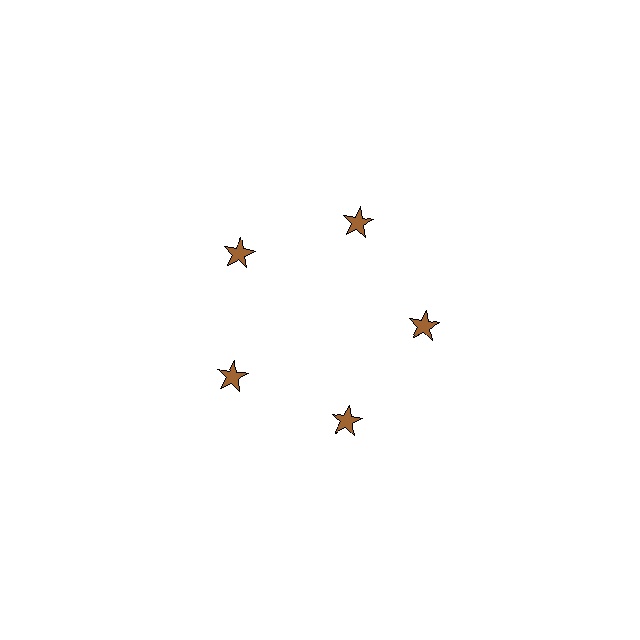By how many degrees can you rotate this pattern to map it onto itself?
The pattern maps onto itself every 72 degrees of rotation.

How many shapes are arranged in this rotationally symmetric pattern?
There are 5 shapes, arranged in 5 groups of 1.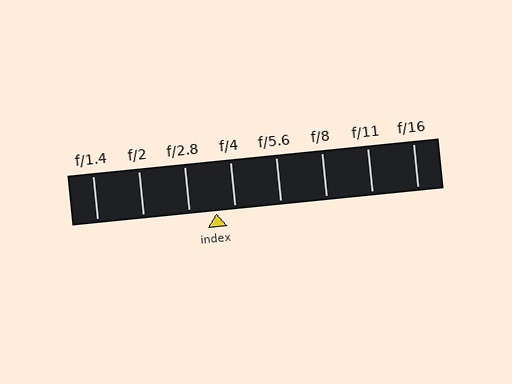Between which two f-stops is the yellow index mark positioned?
The index mark is between f/2.8 and f/4.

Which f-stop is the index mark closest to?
The index mark is closest to f/4.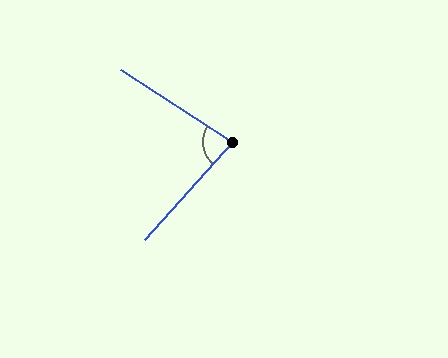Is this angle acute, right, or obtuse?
It is acute.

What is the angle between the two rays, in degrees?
Approximately 81 degrees.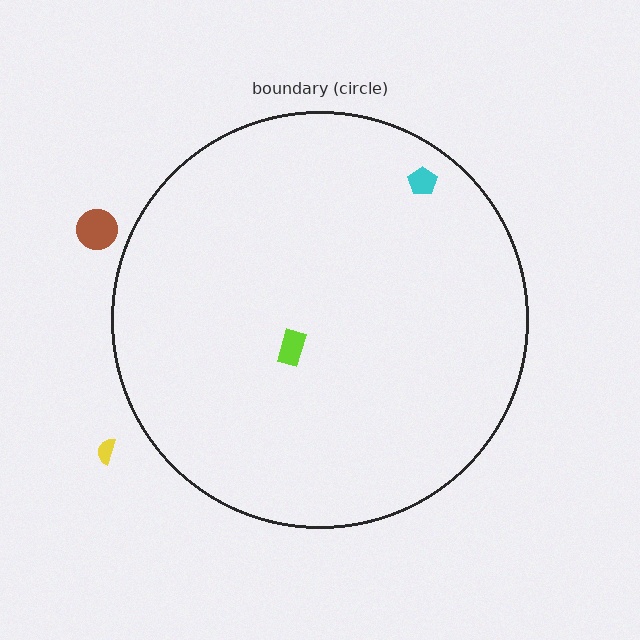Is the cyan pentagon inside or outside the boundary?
Inside.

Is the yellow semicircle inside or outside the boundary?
Outside.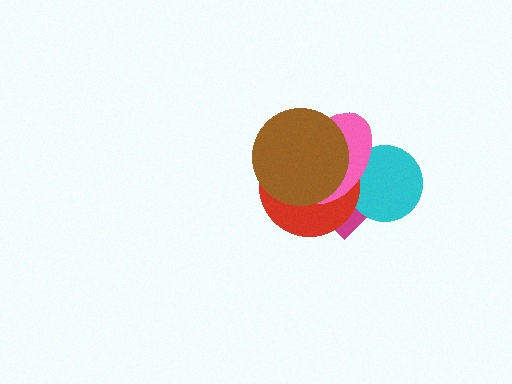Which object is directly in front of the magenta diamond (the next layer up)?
The cyan circle is directly in front of the magenta diamond.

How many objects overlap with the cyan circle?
3 objects overlap with the cyan circle.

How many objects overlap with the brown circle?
3 objects overlap with the brown circle.